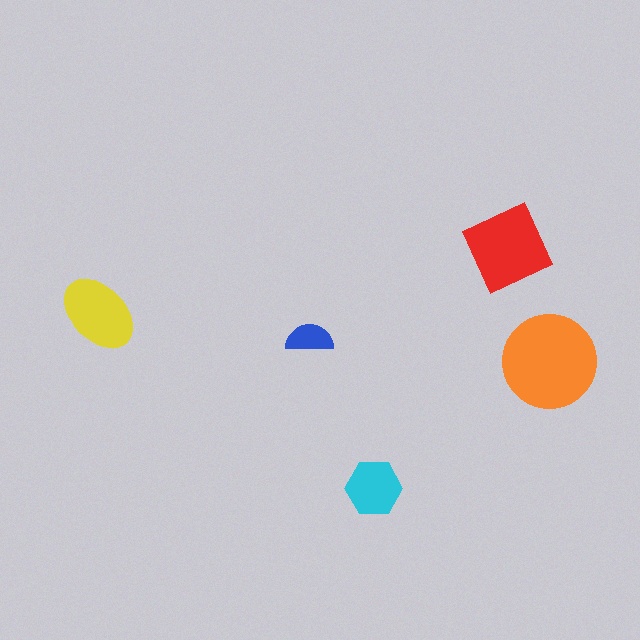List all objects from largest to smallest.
The orange circle, the red diamond, the yellow ellipse, the cyan hexagon, the blue semicircle.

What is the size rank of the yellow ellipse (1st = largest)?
3rd.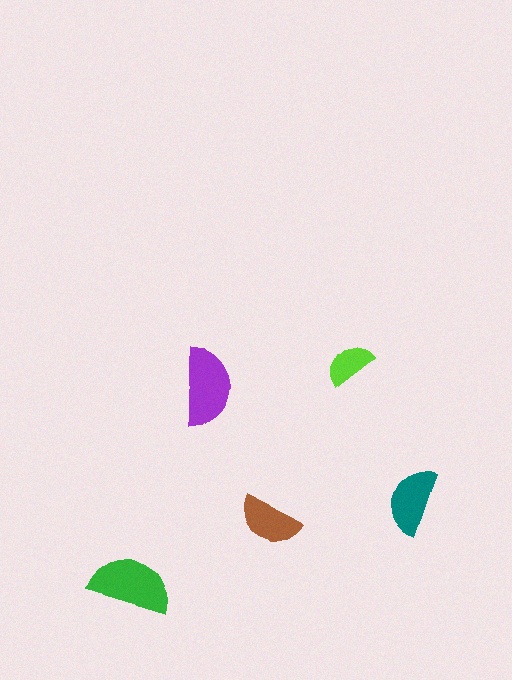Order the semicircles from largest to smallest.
the green one, the purple one, the teal one, the brown one, the lime one.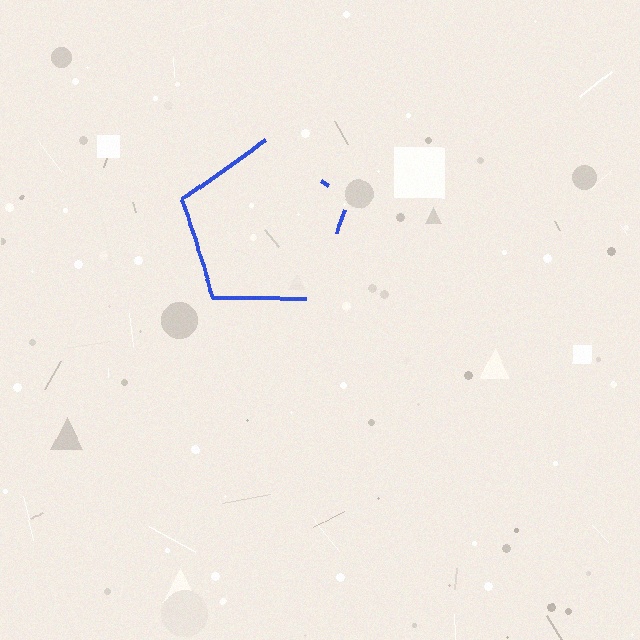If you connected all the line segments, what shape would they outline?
They would outline a pentagon.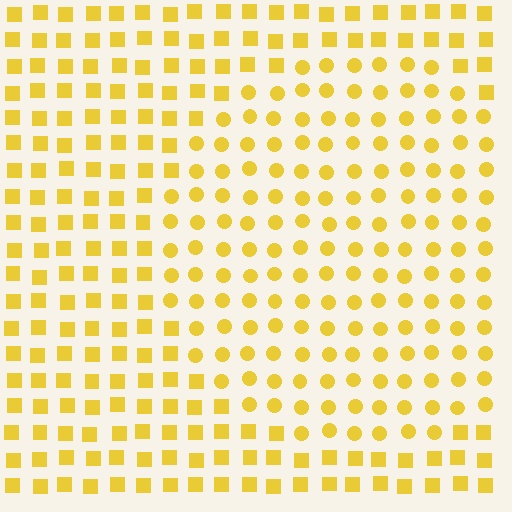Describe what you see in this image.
The image is filled with small yellow elements arranged in a uniform grid. A circle-shaped region contains circles, while the surrounding area contains squares. The boundary is defined purely by the change in element shape.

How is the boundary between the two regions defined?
The boundary is defined by a change in element shape: circles inside vs. squares outside. All elements share the same color and spacing.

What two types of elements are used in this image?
The image uses circles inside the circle region and squares outside it.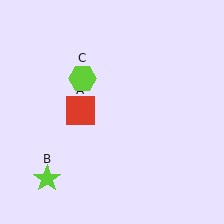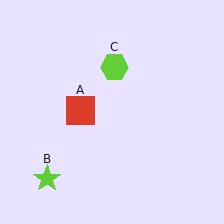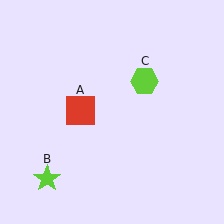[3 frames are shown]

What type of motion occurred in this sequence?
The lime hexagon (object C) rotated clockwise around the center of the scene.